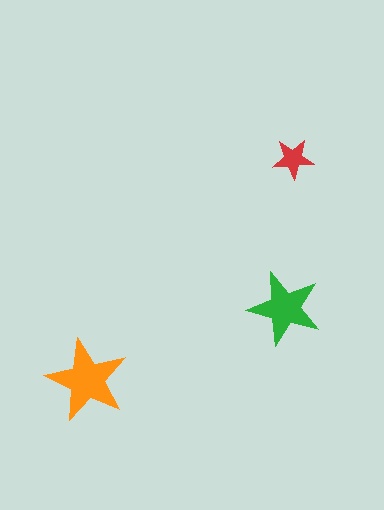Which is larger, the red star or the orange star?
The orange one.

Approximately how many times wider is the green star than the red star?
About 2 times wider.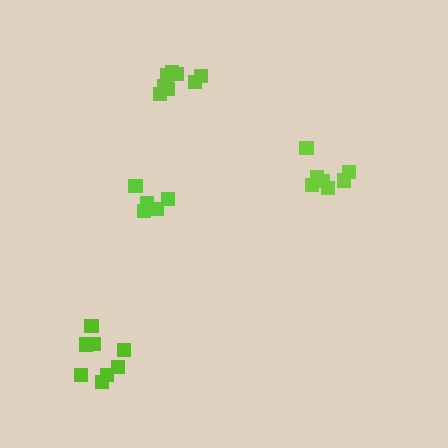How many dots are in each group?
Group 1: 5 dots, Group 2: 7 dots, Group 3: 8 dots, Group 4: 8 dots (28 total).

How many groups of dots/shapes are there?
There are 4 groups.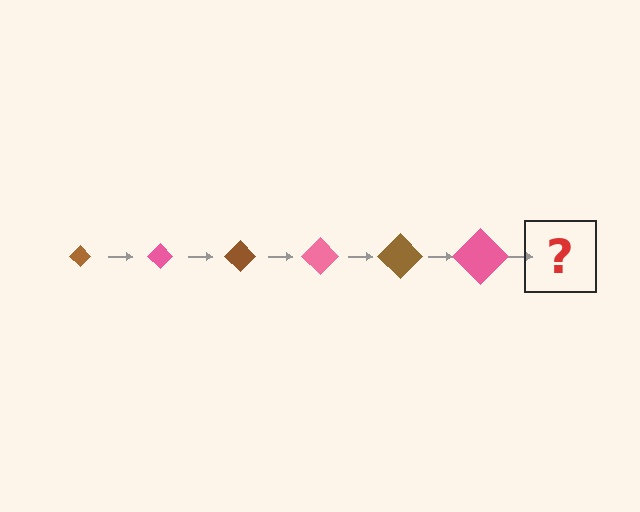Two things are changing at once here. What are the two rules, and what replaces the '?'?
The two rules are that the diamond grows larger each step and the color cycles through brown and pink. The '?' should be a brown diamond, larger than the previous one.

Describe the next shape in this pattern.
It should be a brown diamond, larger than the previous one.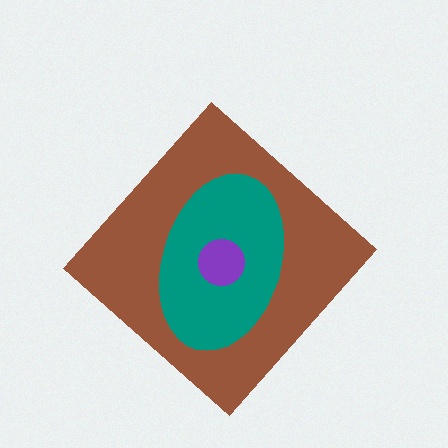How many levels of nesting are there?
3.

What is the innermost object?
The purple circle.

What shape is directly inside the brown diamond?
The teal ellipse.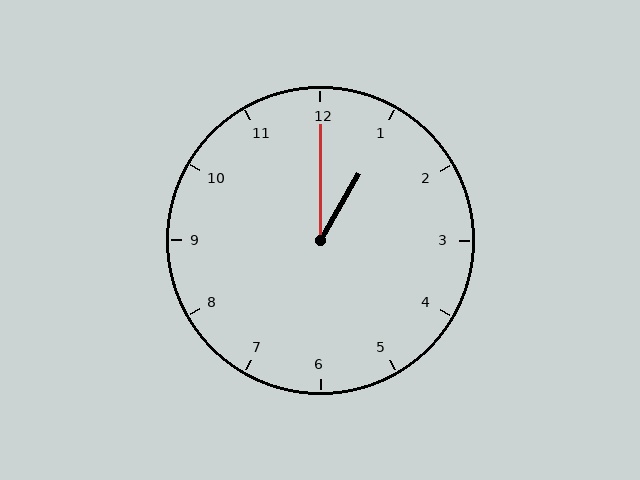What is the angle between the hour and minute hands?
Approximately 30 degrees.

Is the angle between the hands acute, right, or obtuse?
It is acute.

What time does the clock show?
1:00.